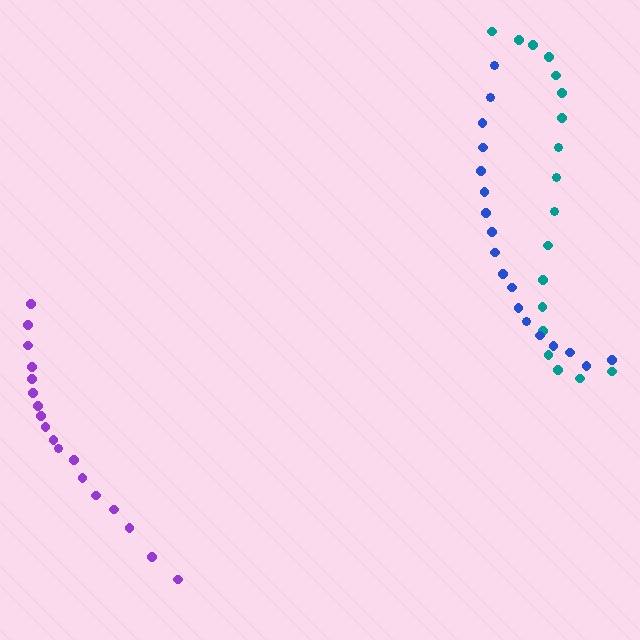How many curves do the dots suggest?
There are 3 distinct paths.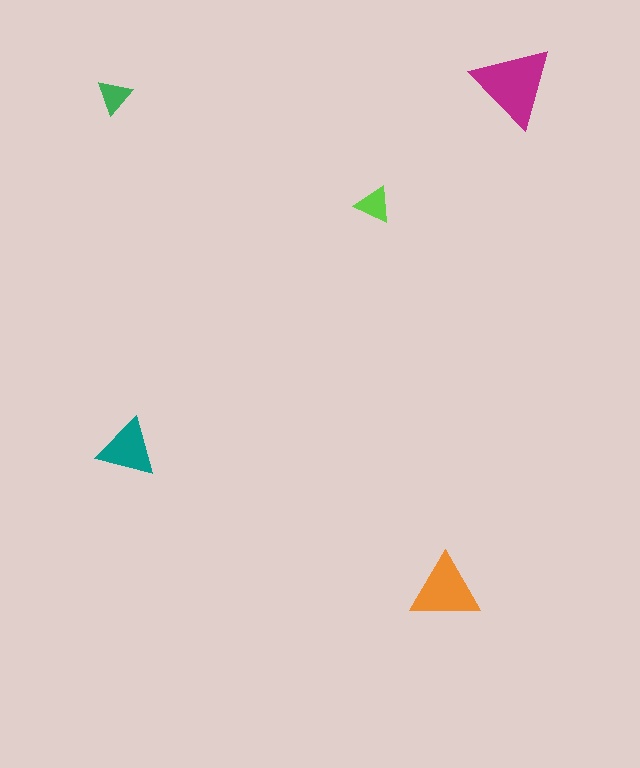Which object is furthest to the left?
The green triangle is leftmost.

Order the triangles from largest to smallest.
the magenta one, the orange one, the teal one, the lime one, the green one.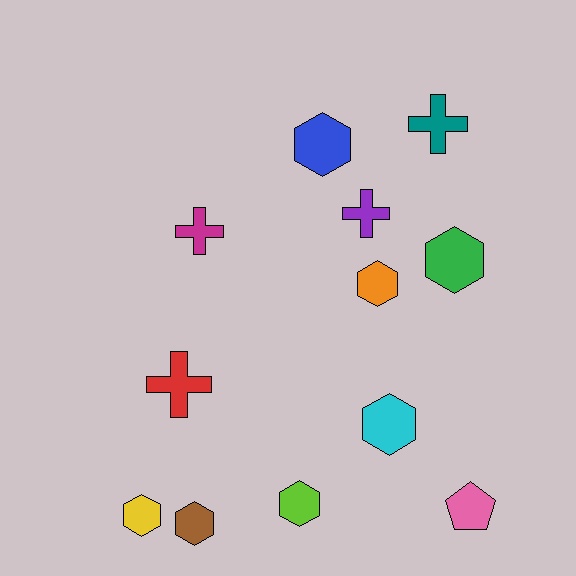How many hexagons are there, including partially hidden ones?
There are 7 hexagons.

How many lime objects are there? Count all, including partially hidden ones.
There is 1 lime object.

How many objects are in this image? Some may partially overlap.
There are 12 objects.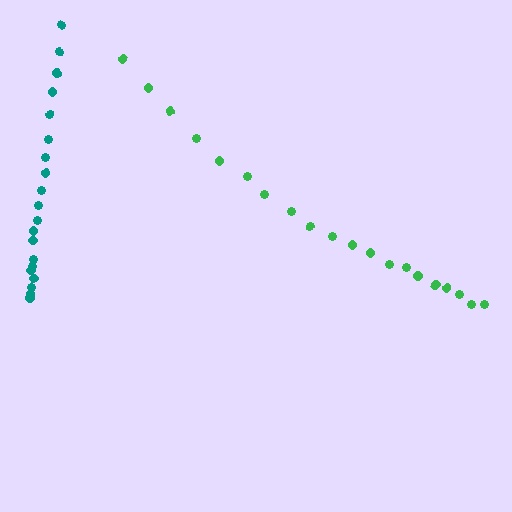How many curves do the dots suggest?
There are 2 distinct paths.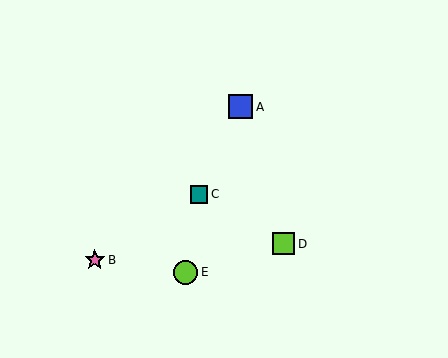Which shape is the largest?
The lime circle (labeled E) is the largest.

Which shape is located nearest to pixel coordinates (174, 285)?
The lime circle (labeled E) at (186, 272) is nearest to that location.